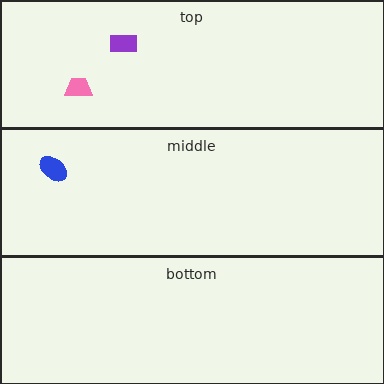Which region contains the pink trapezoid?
The top region.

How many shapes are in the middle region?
1.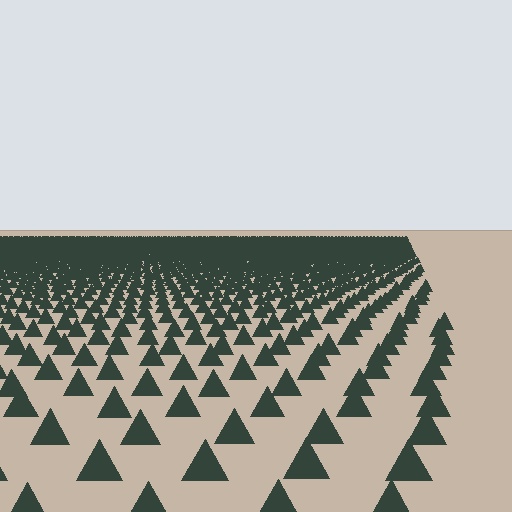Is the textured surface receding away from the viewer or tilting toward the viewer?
The surface is receding away from the viewer. Texture elements get smaller and denser toward the top.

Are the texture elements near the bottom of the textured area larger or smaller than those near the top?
Larger. Near the bottom, elements are closer to the viewer and appear at a bigger on-screen size.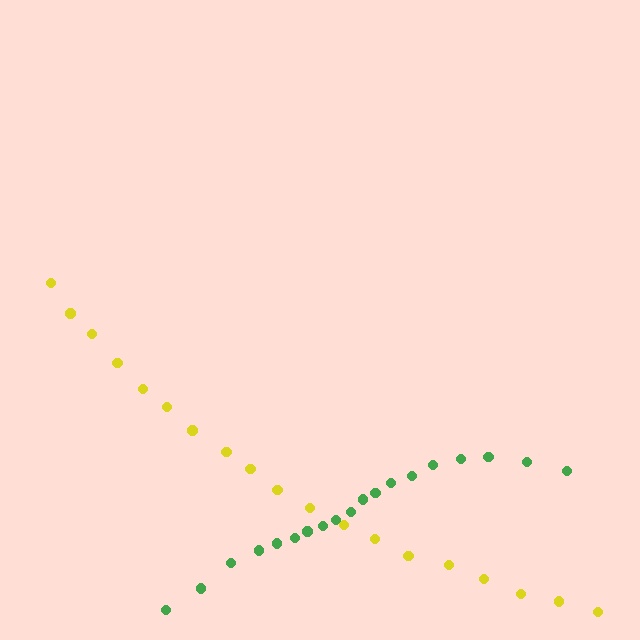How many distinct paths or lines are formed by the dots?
There are 2 distinct paths.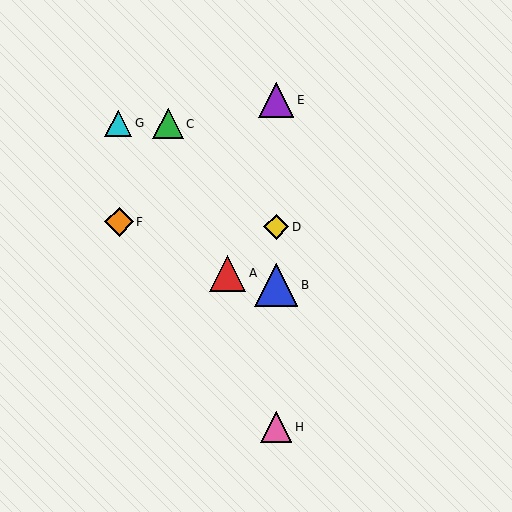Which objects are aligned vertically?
Objects B, D, E, H are aligned vertically.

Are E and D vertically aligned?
Yes, both are at x≈276.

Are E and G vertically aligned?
No, E is at x≈276 and G is at x≈118.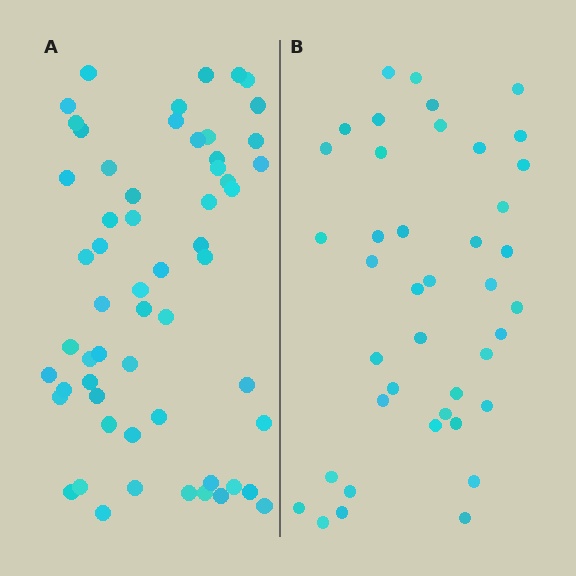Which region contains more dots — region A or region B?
Region A (the left region) has more dots.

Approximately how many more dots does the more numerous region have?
Region A has approximately 15 more dots than region B.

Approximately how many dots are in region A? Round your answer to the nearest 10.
About 60 dots. (The exact count is 58, which rounds to 60.)